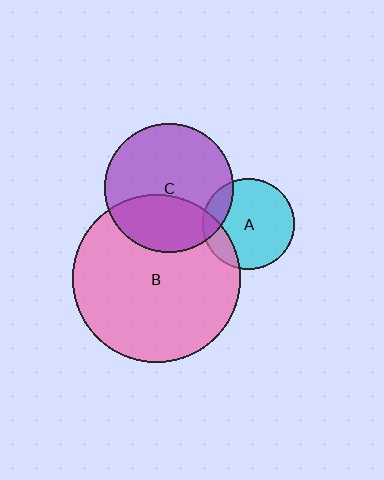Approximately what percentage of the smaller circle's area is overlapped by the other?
Approximately 15%.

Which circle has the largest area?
Circle B (pink).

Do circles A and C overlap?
Yes.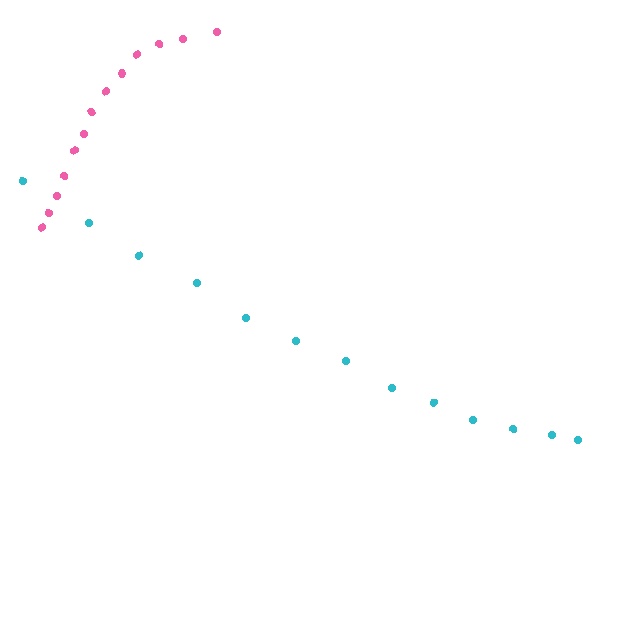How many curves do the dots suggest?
There are 2 distinct paths.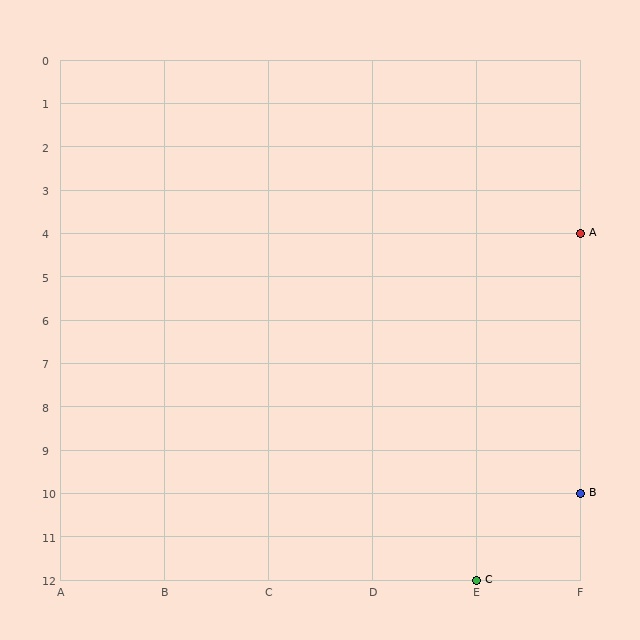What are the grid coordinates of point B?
Point B is at grid coordinates (F, 10).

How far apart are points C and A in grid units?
Points C and A are 1 column and 8 rows apart (about 8.1 grid units diagonally).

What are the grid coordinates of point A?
Point A is at grid coordinates (F, 4).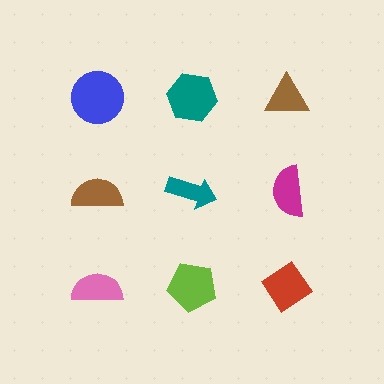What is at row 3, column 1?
A pink semicircle.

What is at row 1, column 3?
A brown triangle.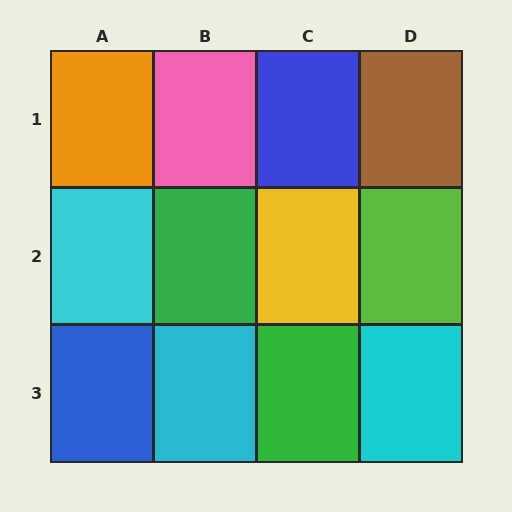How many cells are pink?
1 cell is pink.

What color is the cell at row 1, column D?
Brown.